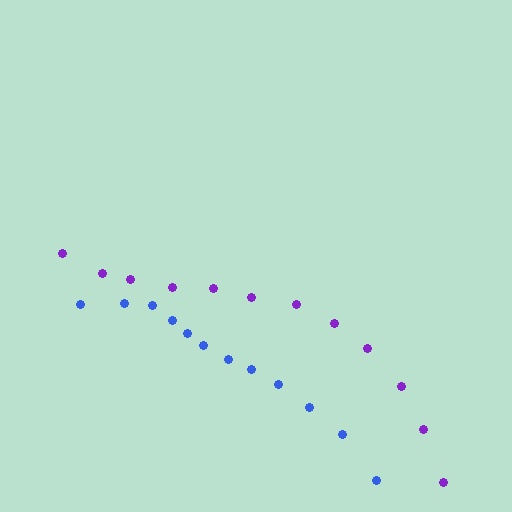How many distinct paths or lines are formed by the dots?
There are 2 distinct paths.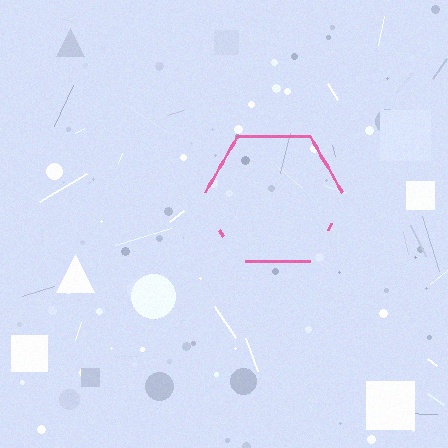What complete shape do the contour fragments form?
The contour fragments form a hexagon.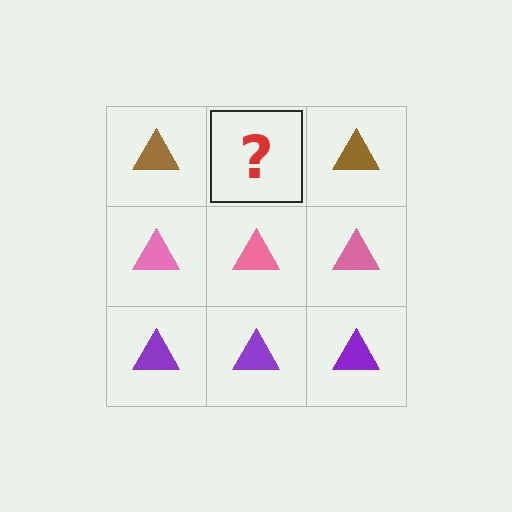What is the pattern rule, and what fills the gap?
The rule is that each row has a consistent color. The gap should be filled with a brown triangle.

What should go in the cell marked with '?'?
The missing cell should contain a brown triangle.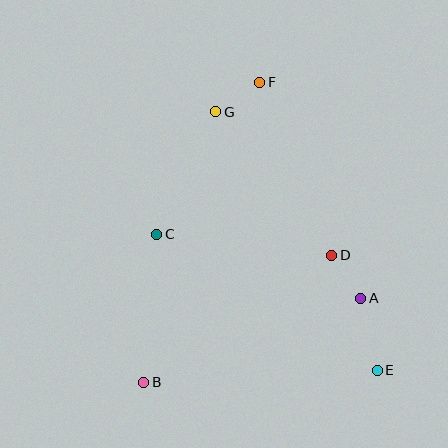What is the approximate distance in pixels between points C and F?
The distance between C and F is approximately 183 pixels.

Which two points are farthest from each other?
Points B and F are farthest from each other.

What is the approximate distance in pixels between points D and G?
The distance between D and G is approximately 185 pixels.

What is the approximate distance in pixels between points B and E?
The distance between B and E is approximately 234 pixels.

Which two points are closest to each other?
Points A and D are closest to each other.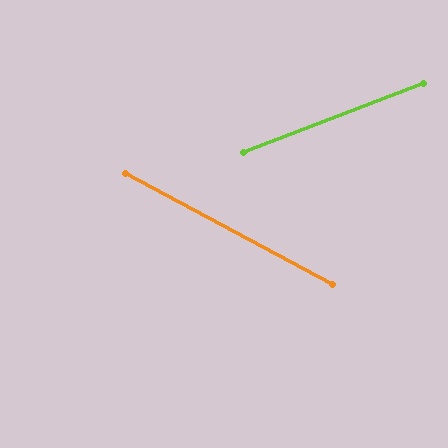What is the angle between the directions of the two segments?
Approximately 49 degrees.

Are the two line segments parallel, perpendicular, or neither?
Neither parallel nor perpendicular — they differ by about 49°.